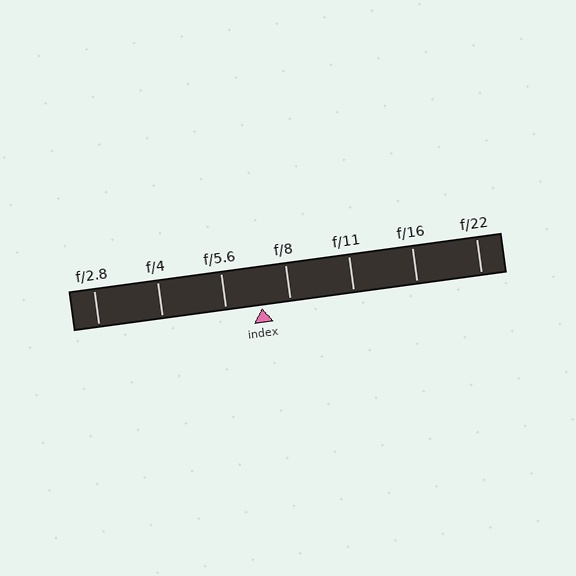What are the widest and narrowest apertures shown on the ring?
The widest aperture shown is f/2.8 and the narrowest is f/22.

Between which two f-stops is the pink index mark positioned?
The index mark is between f/5.6 and f/8.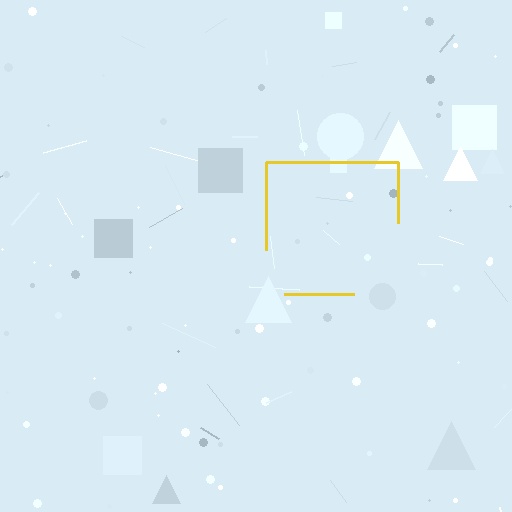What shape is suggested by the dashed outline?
The dashed outline suggests a square.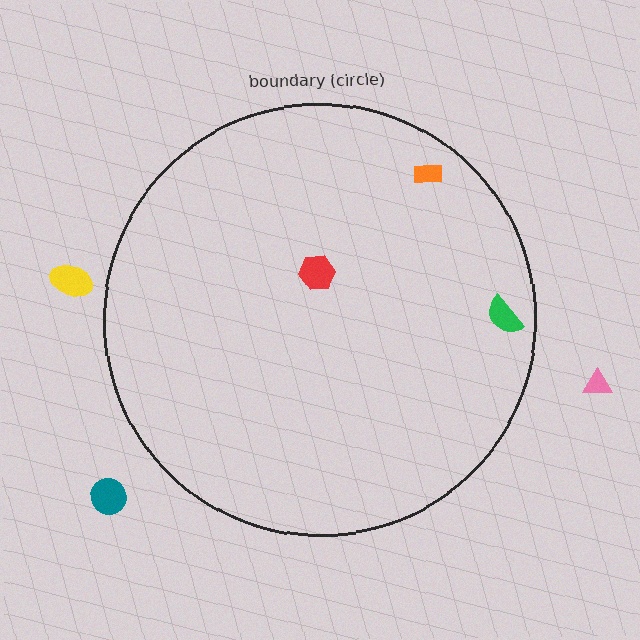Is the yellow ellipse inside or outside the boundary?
Outside.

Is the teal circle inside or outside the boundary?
Outside.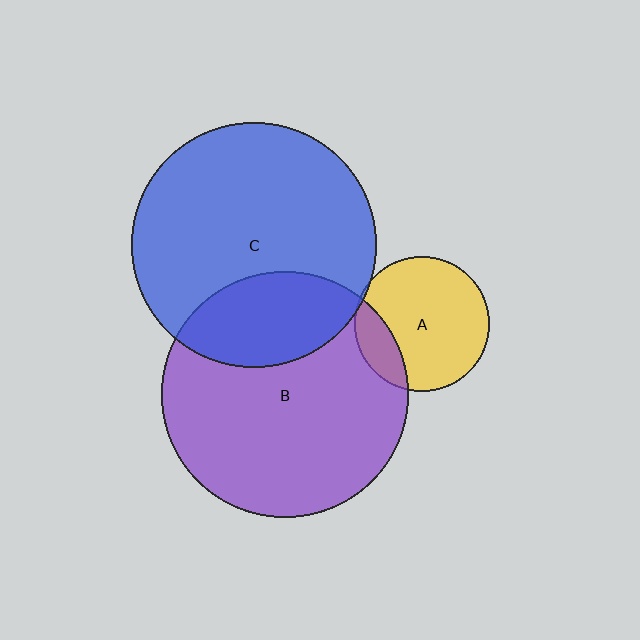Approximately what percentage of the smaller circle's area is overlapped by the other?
Approximately 20%.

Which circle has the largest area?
Circle B (purple).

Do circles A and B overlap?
Yes.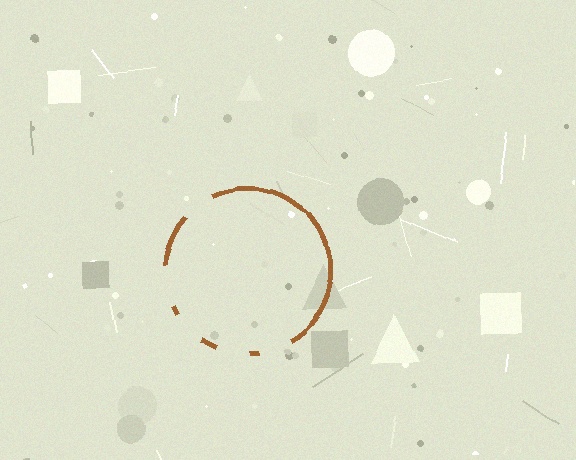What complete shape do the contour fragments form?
The contour fragments form a circle.